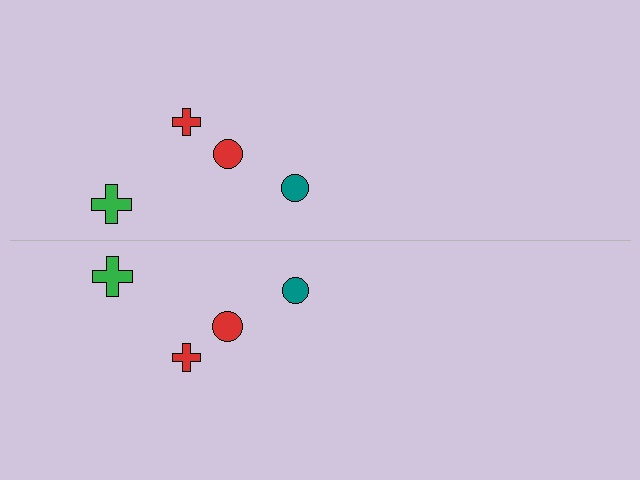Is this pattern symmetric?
Yes, this pattern has bilateral (reflection) symmetry.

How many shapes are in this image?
There are 8 shapes in this image.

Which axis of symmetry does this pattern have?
The pattern has a horizontal axis of symmetry running through the center of the image.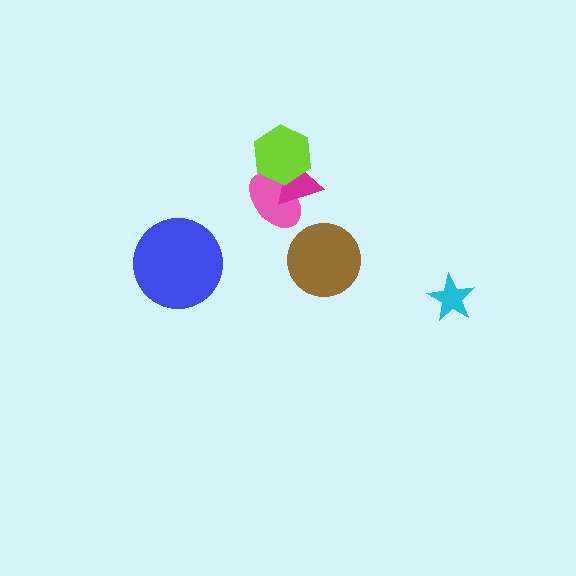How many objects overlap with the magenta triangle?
2 objects overlap with the magenta triangle.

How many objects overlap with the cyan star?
0 objects overlap with the cyan star.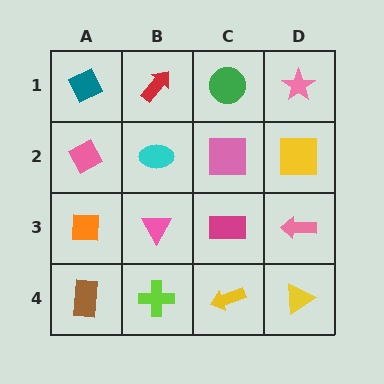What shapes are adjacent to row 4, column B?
A pink triangle (row 3, column B), a brown rectangle (row 4, column A), a yellow arrow (row 4, column C).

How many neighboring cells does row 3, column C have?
4.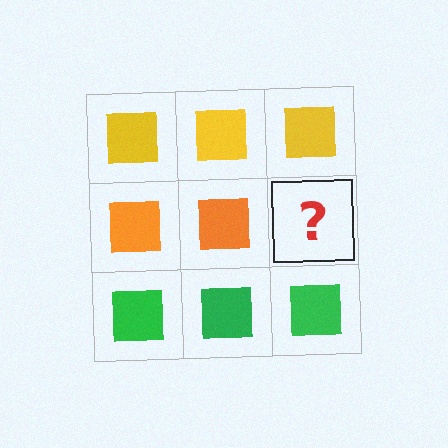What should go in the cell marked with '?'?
The missing cell should contain an orange square.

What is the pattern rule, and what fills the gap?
The rule is that each row has a consistent color. The gap should be filled with an orange square.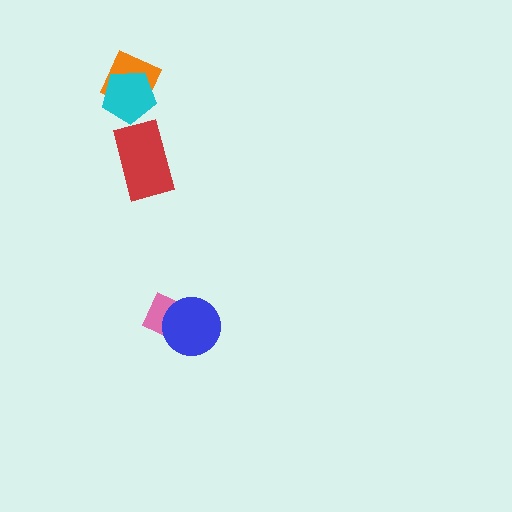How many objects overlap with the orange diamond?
1 object overlaps with the orange diamond.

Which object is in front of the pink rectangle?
The blue circle is in front of the pink rectangle.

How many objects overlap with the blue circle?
1 object overlaps with the blue circle.